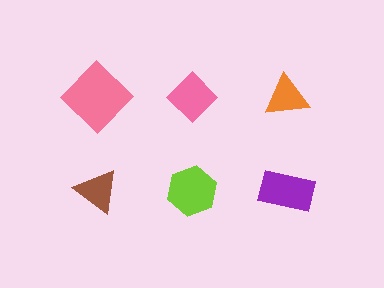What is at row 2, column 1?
A brown triangle.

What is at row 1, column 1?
A pink diamond.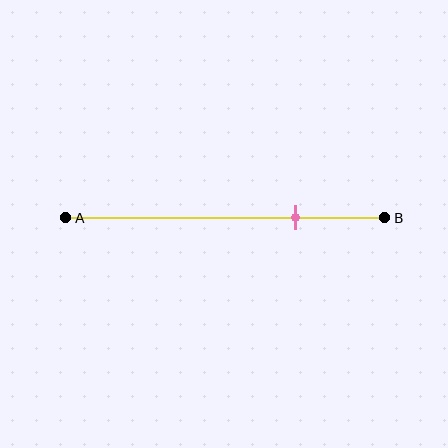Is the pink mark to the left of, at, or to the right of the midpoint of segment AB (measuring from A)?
The pink mark is to the right of the midpoint of segment AB.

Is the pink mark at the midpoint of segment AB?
No, the mark is at about 70% from A, not at the 50% midpoint.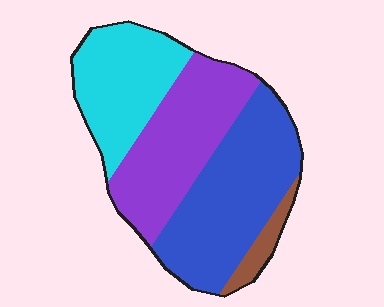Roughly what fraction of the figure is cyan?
Cyan takes up about one quarter (1/4) of the figure.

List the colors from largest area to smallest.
From largest to smallest: blue, purple, cyan, brown.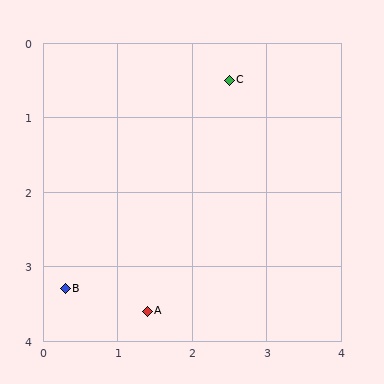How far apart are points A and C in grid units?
Points A and C are about 3.3 grid units apart.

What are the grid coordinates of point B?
Point B is at approximately (0.3, 3.3).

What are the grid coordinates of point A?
Point A is at approximately (1.4, 3.6).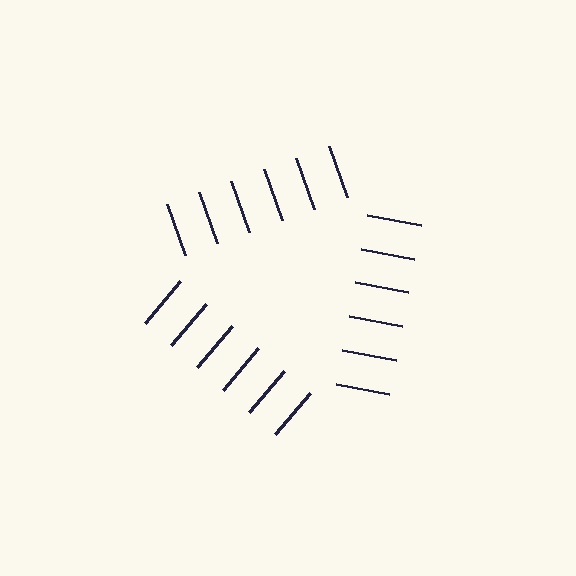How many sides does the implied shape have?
3 sides — the line-ends trace a triangle.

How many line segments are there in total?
18 — 6 along each of the 3 edges.